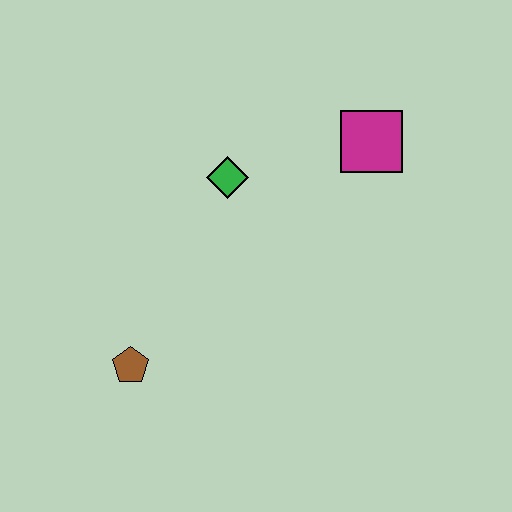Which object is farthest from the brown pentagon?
The magenta square is farthest from the brown pentagon.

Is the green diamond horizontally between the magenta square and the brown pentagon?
Yes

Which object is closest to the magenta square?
The green diamond is closest to the magenta square.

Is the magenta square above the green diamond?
Yes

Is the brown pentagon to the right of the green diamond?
No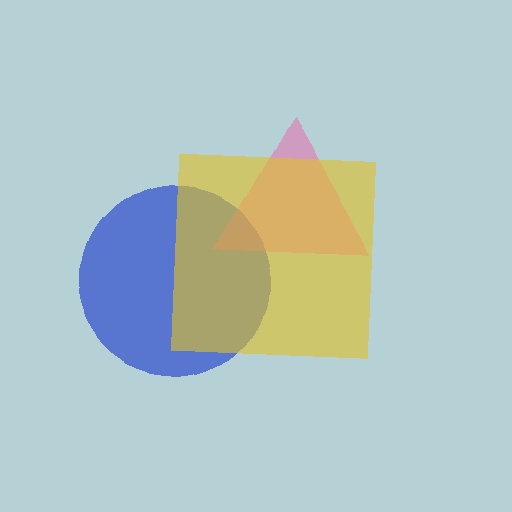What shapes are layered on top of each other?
The layered shapes are: a blue circle, a pink triangle, a yellow square.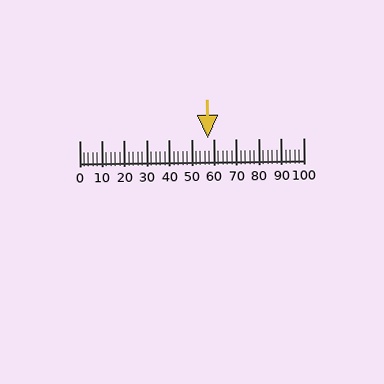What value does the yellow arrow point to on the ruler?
The yellow arrow points to approximately 57.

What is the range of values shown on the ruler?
The ruler shows values from 0 to 100.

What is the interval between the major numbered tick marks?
The major tick marks are spaced 10 units apart.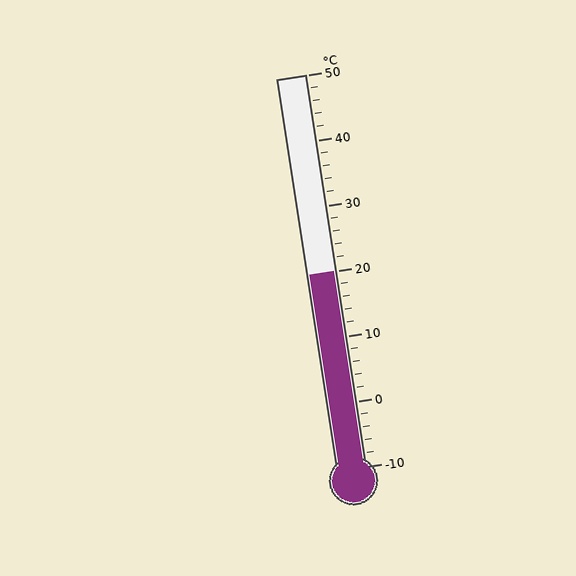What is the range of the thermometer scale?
The thermometer scale ranges from -10°C to 50°C.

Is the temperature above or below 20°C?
The temperature is at 20°C.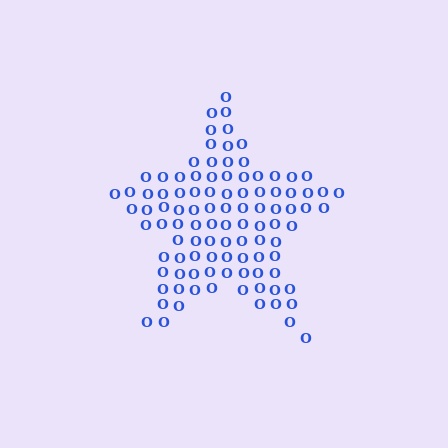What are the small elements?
The small elements are letter O's.